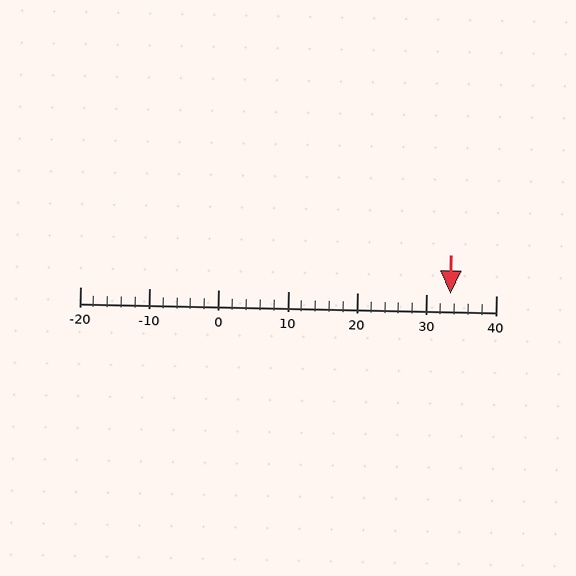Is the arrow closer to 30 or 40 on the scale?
The arrow is closer to 30.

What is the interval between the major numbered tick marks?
The major tick marks are spaced 10 units apart.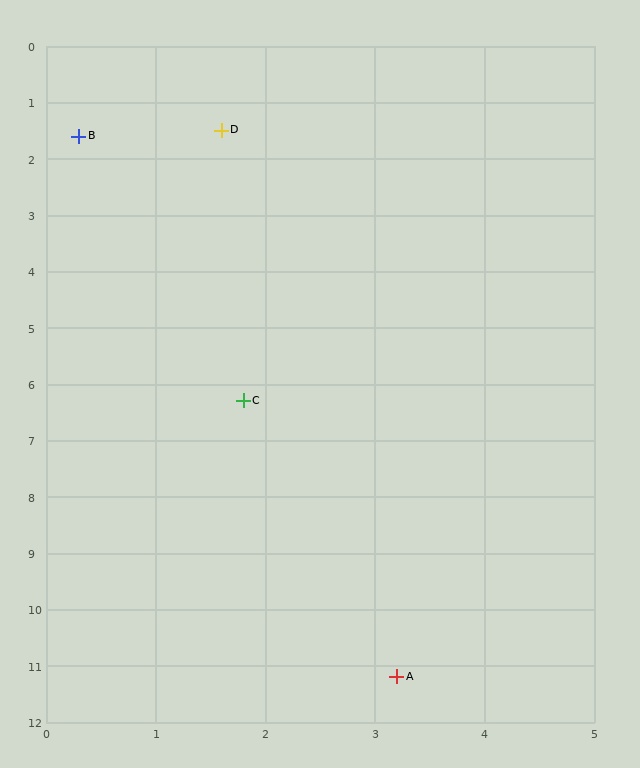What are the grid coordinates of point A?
Point A is at approximately (3.2, 11.2).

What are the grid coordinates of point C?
Point C is at approximately (1.8, 6.3).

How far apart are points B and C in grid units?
Points B and C are about 4.9 grid units apart.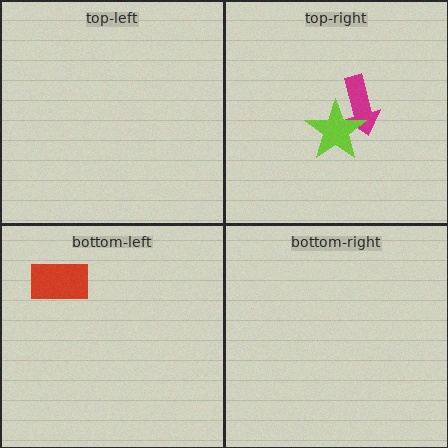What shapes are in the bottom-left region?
The red rectangle.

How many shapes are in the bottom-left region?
1.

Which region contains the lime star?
The top-right region.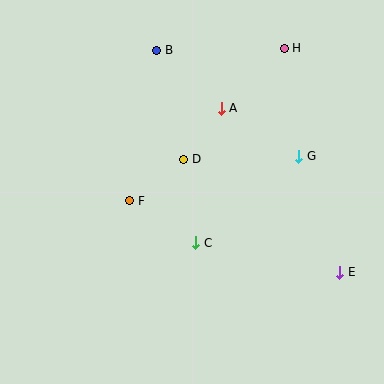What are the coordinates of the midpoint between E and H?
The midpoint between E and H is at (312, 160).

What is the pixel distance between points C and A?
The distance between C and A is 137 pixels.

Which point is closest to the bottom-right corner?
Point E is closest to the bottom-right corner.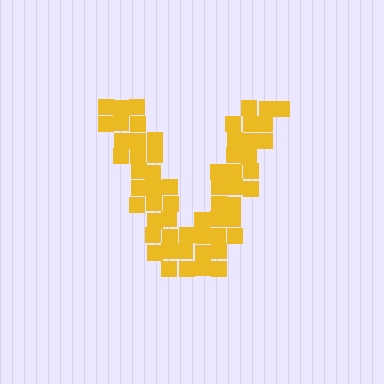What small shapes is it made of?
It is made of small squares.